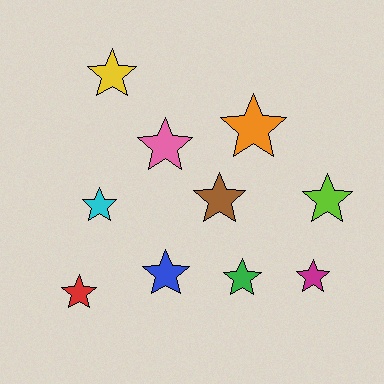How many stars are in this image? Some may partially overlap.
There are 10 stars.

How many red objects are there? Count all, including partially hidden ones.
There is 1 red object.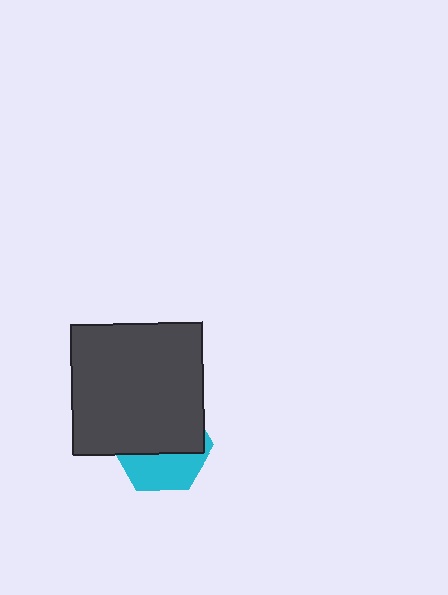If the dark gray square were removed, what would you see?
You would see the complete cyan hexagon.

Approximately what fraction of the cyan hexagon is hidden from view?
Roughly 61% of the cyan hexagon is hidden behind the dark gray square.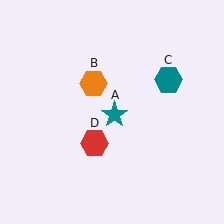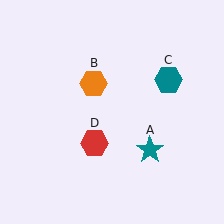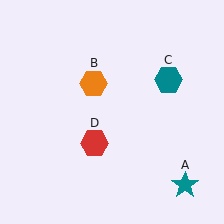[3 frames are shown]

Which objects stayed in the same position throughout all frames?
Orange hexagon (object B) and teal hexagon (object C) and red hexagon (object D) remained stationary.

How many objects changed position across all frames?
1 object changed position: teal star (object A).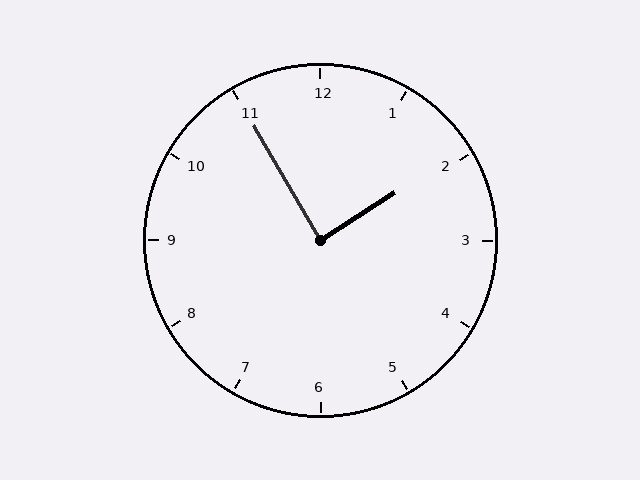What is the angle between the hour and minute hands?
Approximately 88 degrees.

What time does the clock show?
1:55.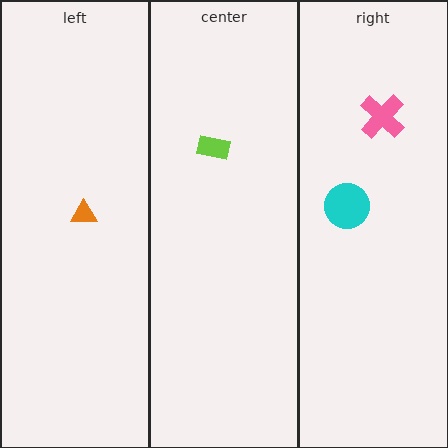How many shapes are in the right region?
2.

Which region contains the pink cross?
The right region.